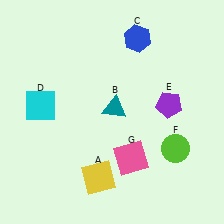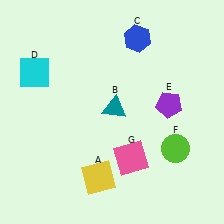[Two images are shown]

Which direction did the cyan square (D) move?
The cyan square (D) moved up.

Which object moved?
The cyan square (D) moved up.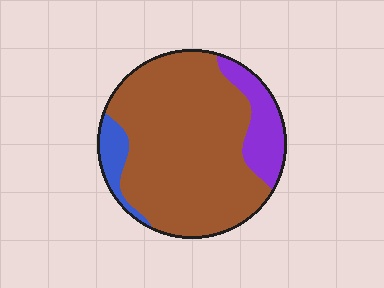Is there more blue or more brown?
Brown.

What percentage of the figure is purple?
Purple takes up less than a sixth of the figure.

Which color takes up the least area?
Blue, at roughly 10%.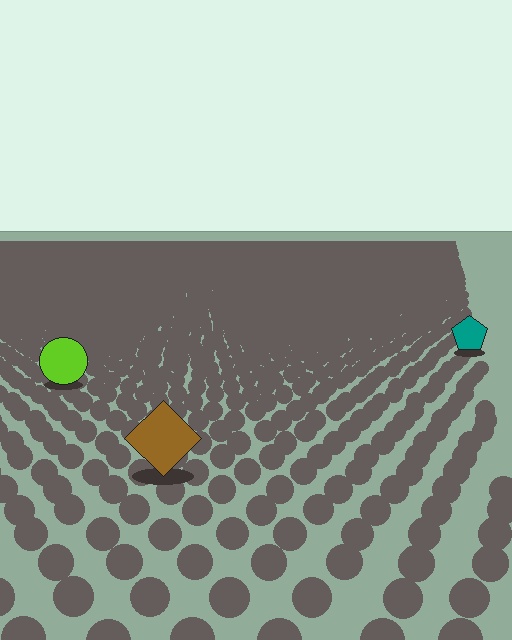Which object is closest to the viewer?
The brown diamond is closest. The texture marks near it are larger and more spread out.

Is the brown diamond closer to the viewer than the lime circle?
Yes. The brown diamond is closer — you can tell from the texture gradient: the ground texture is coarser near it.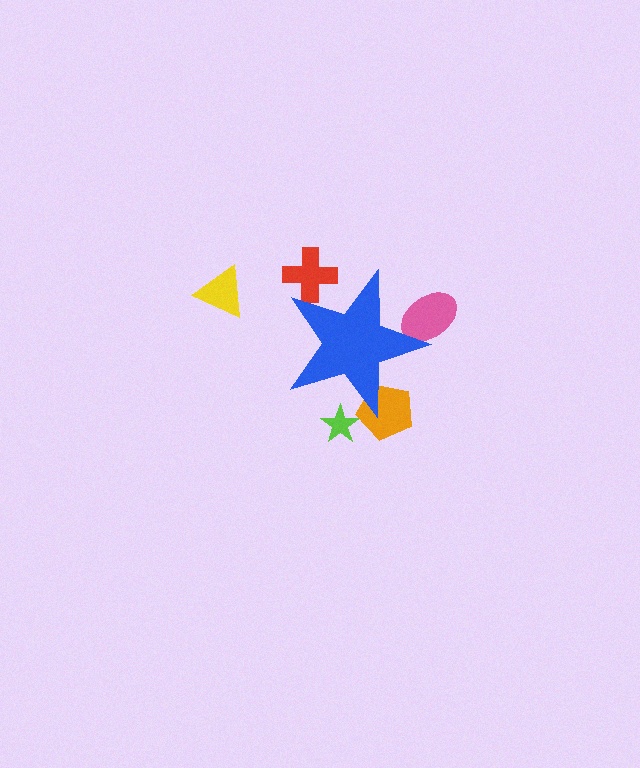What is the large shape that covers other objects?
A blue star.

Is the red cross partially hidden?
Yes, the red cross is partially hidden behind the blue star.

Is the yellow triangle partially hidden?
No, the yellow triangle is fully visible.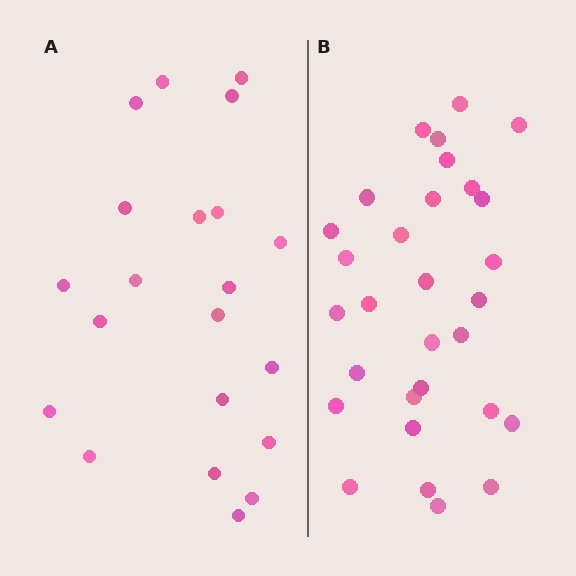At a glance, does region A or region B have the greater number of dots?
Region B (the right region) has more dots.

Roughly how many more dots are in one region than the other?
Region B has roughly 8 or so more dots than region A.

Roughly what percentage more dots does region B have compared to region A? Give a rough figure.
About 45% more.